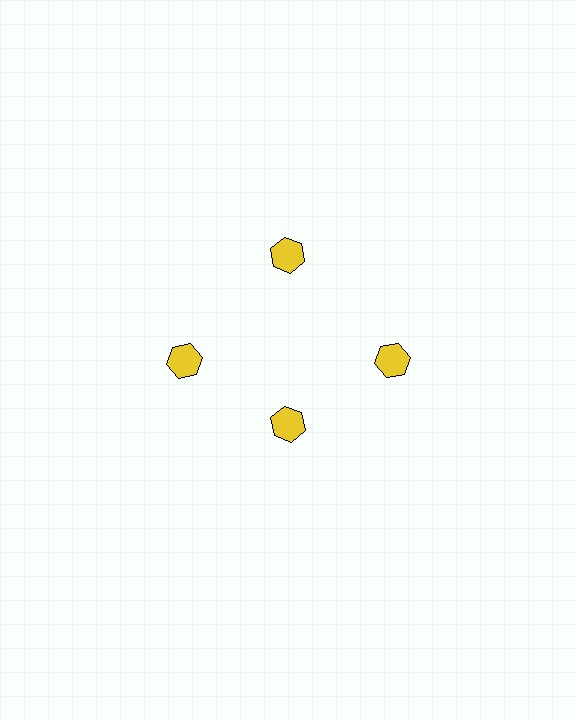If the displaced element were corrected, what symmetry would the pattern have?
It would have 4-fold rotational symmetry — the pattern would map onto itself every 90 degrees.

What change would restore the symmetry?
The symmetry would be restored by moving it outward, back onto the ring so that all 4 hexagons sit at equal angles and equal distance from the center.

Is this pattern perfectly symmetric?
No. The 4 yellow hexagons are arranged in a ring, but one element near the 6 o'clock position is pulled inward toward the center, breaking the 4-fold rotational symmetry.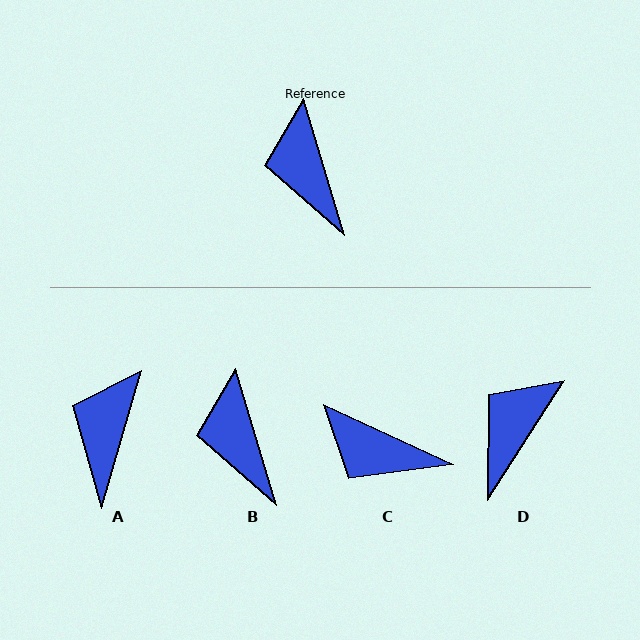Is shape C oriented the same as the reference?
No, it is off by about 49 degrees.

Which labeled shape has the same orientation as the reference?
B.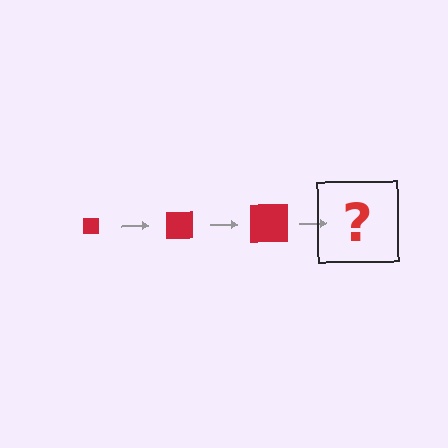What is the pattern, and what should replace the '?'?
The pattern is that the square gets progressively larger each step. The '?' should be a red square, larger than the previous one.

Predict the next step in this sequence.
The next step is a red square, larger than the previous one.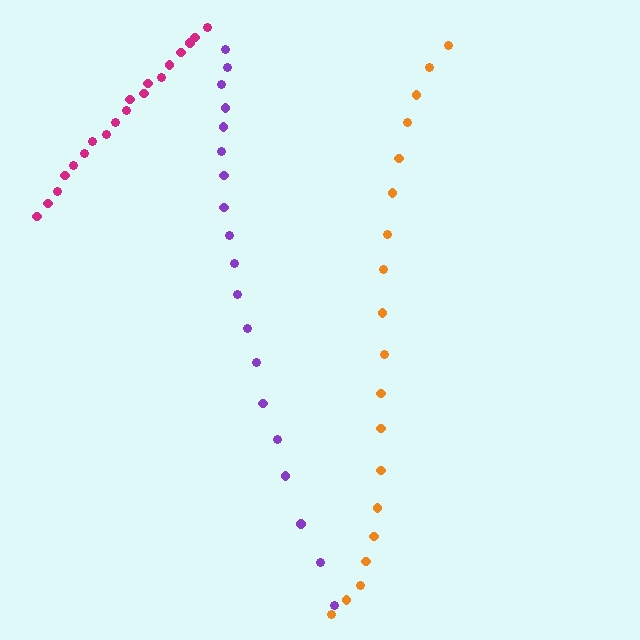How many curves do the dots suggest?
There are 3 distinct paths.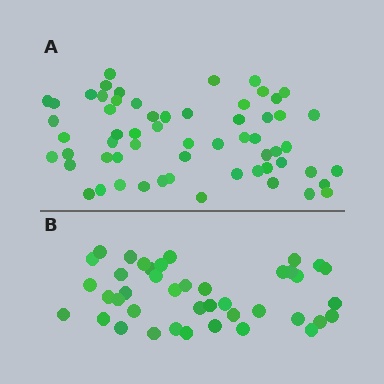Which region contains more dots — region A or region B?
Region A (the top region) has more dots.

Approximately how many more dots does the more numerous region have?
Region A has approximately 20 more dots than region B.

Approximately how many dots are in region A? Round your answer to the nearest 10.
About 60 dots.